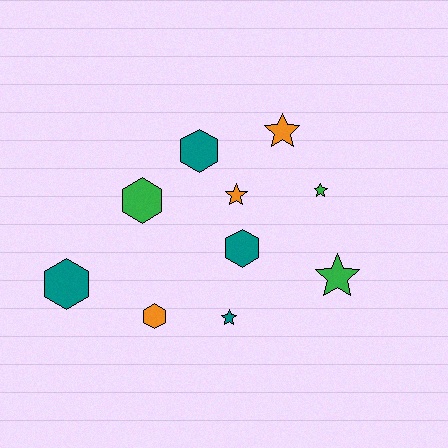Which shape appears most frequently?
Star, with 5 objects.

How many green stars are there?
There are 2 green stars.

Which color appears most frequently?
Teal, with 4 objects.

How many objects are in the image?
There are 10 objects.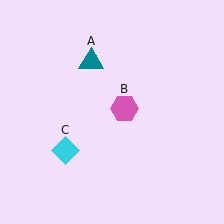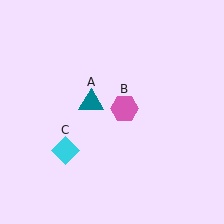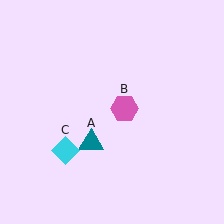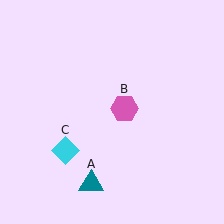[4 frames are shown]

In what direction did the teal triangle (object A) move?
The teal triangle (object A) moved down.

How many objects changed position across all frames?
1 object changed position: teal triangle (object A).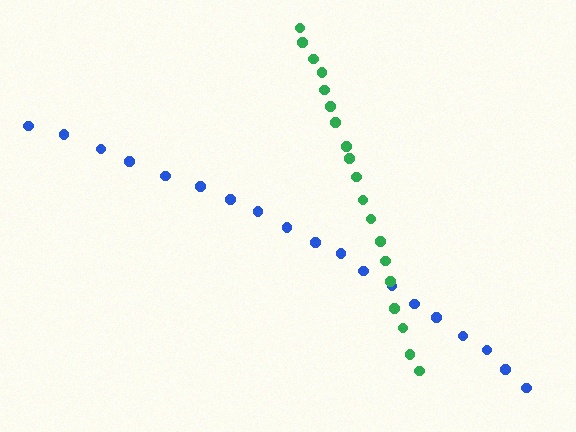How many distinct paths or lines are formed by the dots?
There are 2 distinct paths.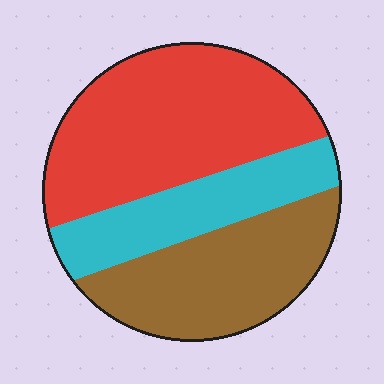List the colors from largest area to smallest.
From largest to smallest: red, brown, cyan.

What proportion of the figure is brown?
Brown takes up between a quarter and a half of the figure.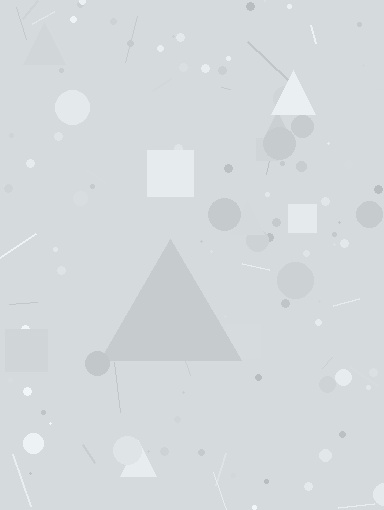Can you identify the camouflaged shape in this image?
The camouflaged shape is a triangle.